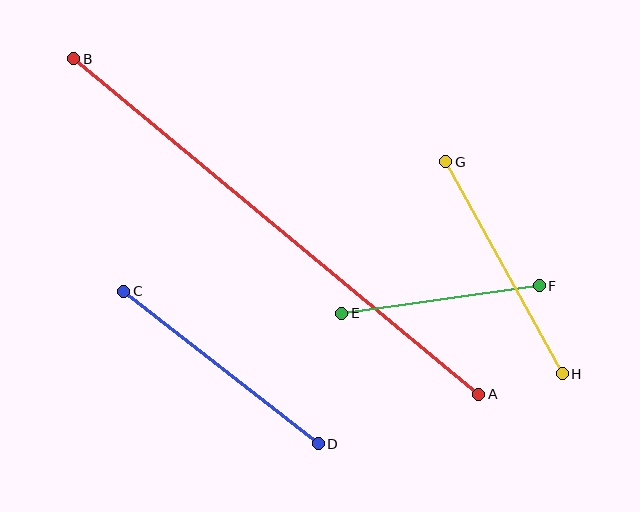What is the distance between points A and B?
The distance is approximately 526 pixels.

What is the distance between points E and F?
The distance is approximately 199 pixels.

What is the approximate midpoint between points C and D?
The midpoint is at approximately (221, 367) pixels.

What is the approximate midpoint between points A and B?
The midpoint is at approximately (276, 226) pixels.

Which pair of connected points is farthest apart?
Points A and B are farthest apart.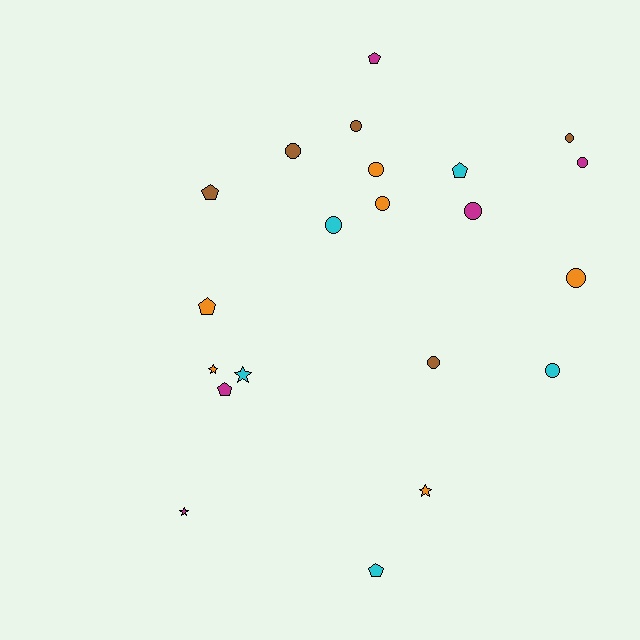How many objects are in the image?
There are 21 objects.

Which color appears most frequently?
Orange, with 6 objects.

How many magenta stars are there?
There is 1 magenta star.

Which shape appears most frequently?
Circle, with 11 objects.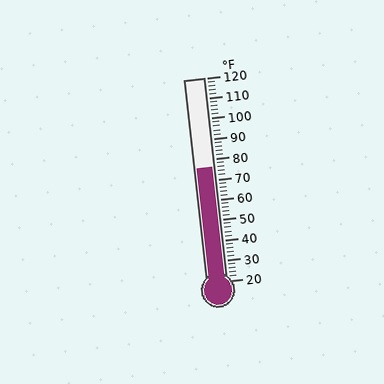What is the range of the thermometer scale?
The thermometer scale ranges from 20°F to 120°F.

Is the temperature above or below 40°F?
The temperature is above 40°F.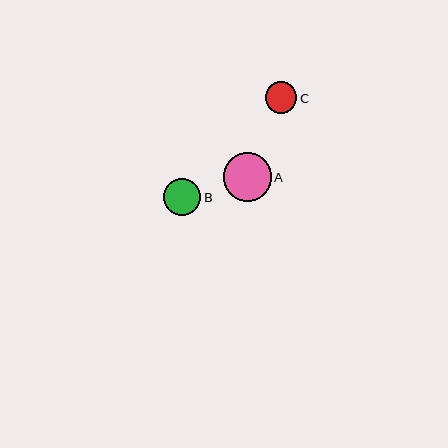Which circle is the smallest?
Circle C is the smallest with a size of approximately 32 pixels.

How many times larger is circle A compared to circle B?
Circle A is approximately 1.3 times the size of circle B.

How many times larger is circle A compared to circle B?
Circle A is approximately 1.3 times the size of circle B.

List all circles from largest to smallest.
From largest to smallest: A, B, C.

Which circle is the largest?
Circle A is the largest with a size of approximately 48 pixels.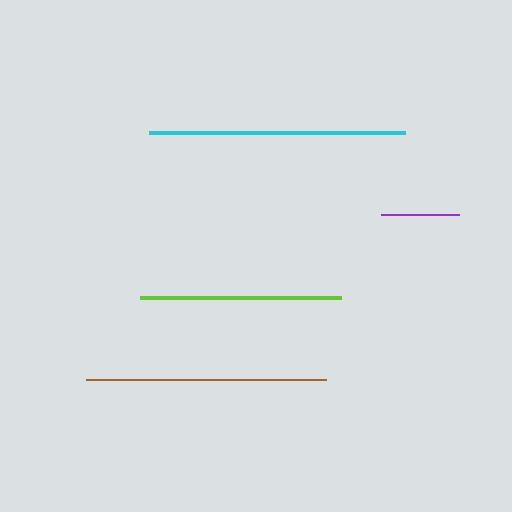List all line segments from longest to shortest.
From longest to shortest: cyan, brown, lime, purple.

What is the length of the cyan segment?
The cyan segment is approximately 255 pixels long.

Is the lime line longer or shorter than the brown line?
The brown line is longer than the lime line.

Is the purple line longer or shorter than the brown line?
The brown line is longer than the purple line.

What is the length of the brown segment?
The brown segment is approximately 241 pixels long.